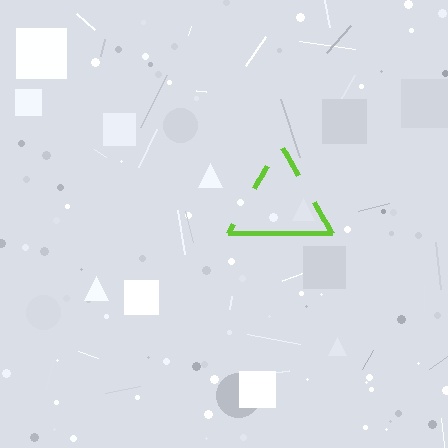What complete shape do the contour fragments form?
The contour fragments form a triangle.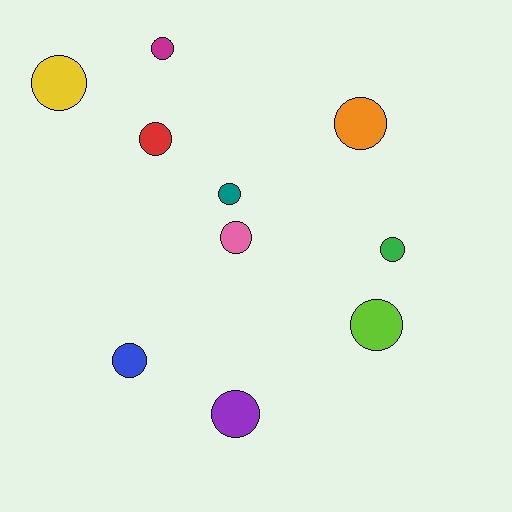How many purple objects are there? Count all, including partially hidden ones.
There is 1 purple object.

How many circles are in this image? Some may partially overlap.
There are 10 circles.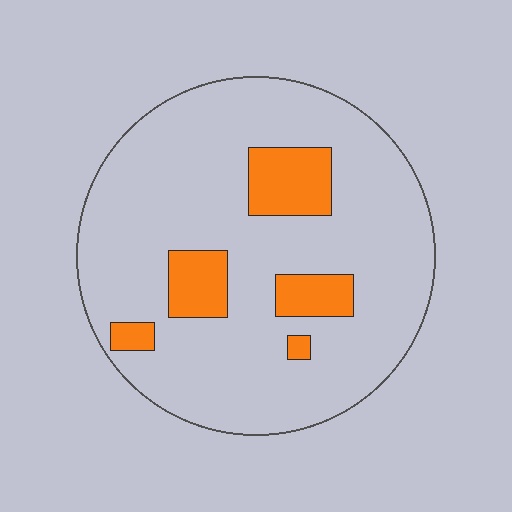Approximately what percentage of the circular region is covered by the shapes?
Approximately 15%.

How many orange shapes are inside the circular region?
5.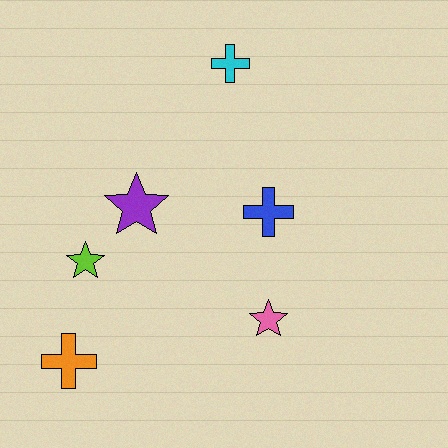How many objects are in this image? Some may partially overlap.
There are 6 objects.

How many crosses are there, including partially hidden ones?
There are 3 crosses.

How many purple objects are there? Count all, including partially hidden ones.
There is 1 purple object.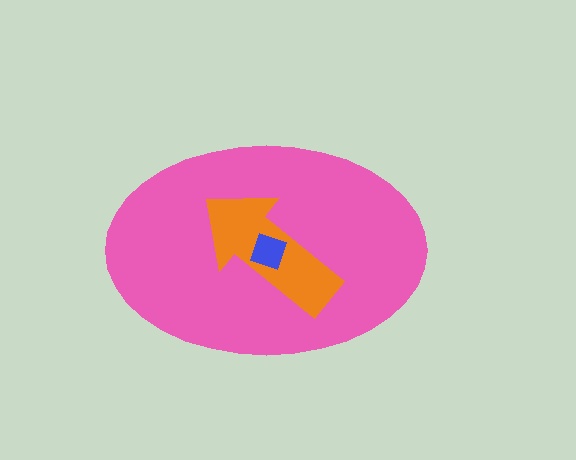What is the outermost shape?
The pink ellipse.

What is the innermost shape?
The blue diamond.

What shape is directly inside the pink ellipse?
The orange arrow.